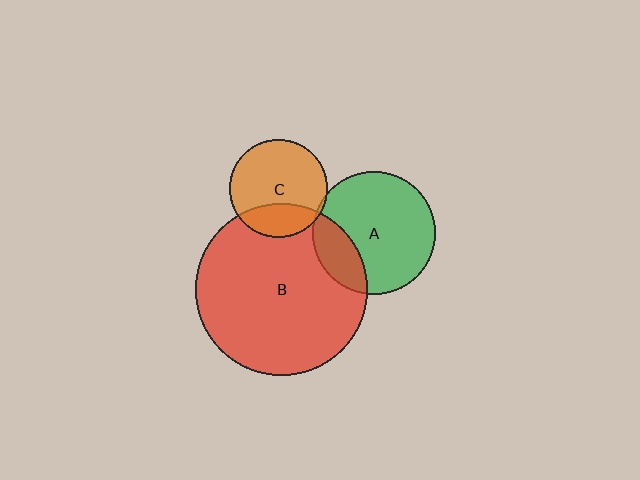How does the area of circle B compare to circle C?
Approximately 3.1 times.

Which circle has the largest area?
Circle B (red).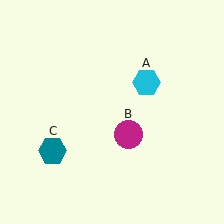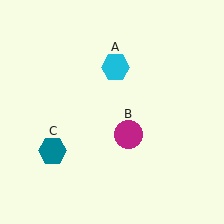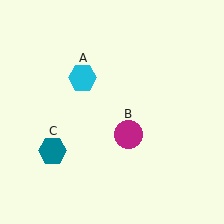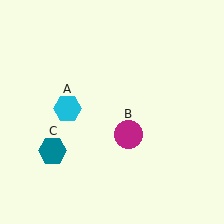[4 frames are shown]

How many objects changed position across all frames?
1 object changed position: cyan hexagon (object A).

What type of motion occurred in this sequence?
The cyan hexagon (object A) rotated counterclockwise around the center of the scene.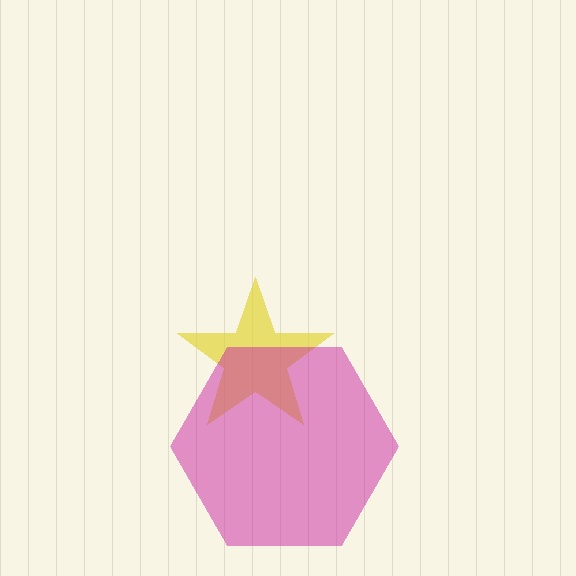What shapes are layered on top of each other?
The layered shapes are: a yellow star, a magenta hexagon.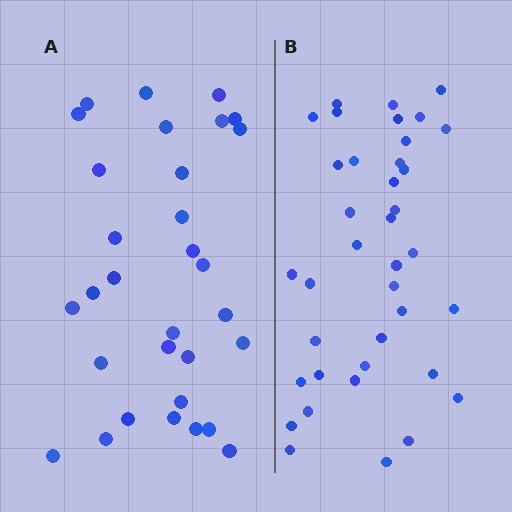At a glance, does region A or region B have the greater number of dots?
Region B (the right region) has more dots.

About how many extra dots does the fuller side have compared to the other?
Region B has roughly 8 or so more dots than region A.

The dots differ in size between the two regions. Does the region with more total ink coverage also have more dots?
No. Region A has more total ink coverage because its dots are larger, but region B actually contains more individual dots. Total area can be misleading — the number of items is what matters here.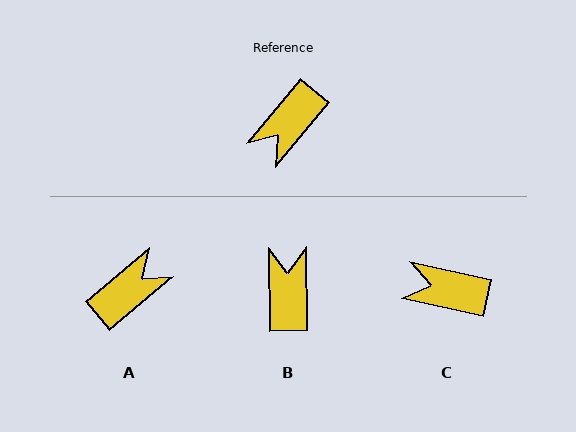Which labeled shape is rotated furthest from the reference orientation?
A, about 170 degrees away.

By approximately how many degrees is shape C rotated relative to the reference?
Approximately 63 degrees clockwise.